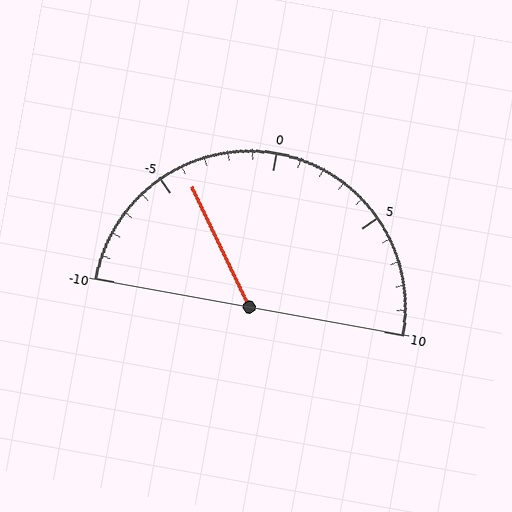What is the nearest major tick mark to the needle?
The nearest major tick mark is -5.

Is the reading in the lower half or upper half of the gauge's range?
The reading is in the lower half of the range (-10 to 10).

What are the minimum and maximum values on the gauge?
The gauge ranges from -10 to 10.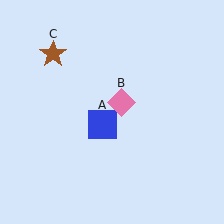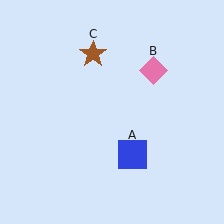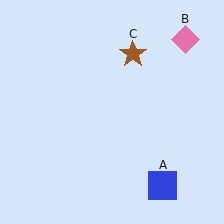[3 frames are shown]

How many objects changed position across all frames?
3 objects changed position: blue square (object A), pink diamond (object B), brown star (object C).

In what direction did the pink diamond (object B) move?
The pink diamond (object B) moved up and to the right.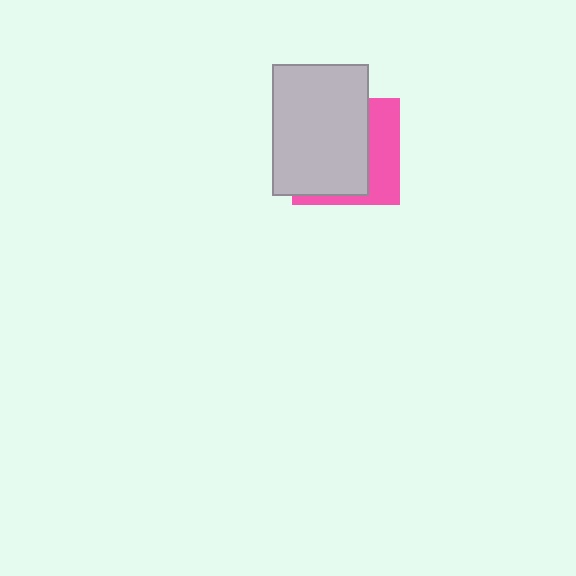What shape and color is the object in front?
The object in front is a light gray rectangle.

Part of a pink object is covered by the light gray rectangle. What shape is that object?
It is a square.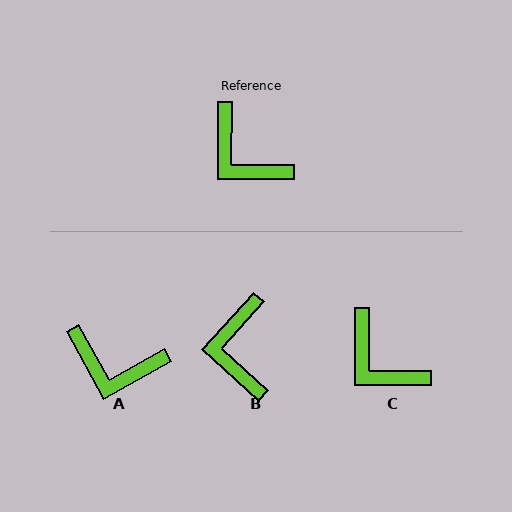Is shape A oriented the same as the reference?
No, it is off by about 29 degrees.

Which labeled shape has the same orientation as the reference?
C.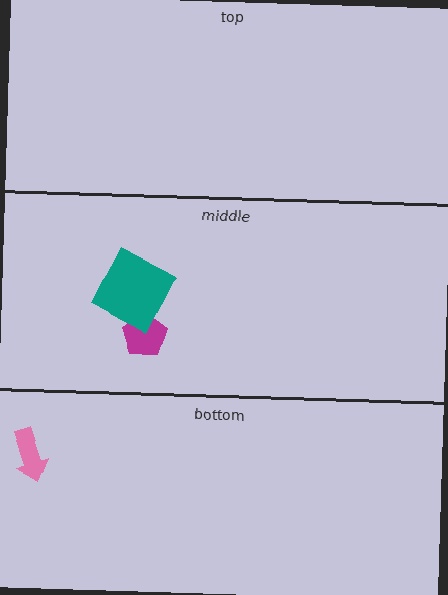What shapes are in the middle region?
The magenta pentagon, the teal square.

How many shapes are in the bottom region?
1.